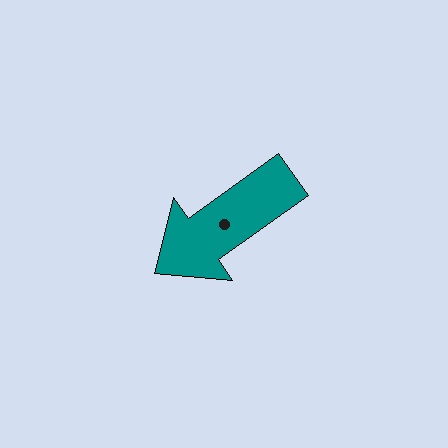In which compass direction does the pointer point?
Southwest.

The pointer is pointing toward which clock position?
Roughly 8 o'clock.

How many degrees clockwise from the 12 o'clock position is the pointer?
Approximately 234 degrees.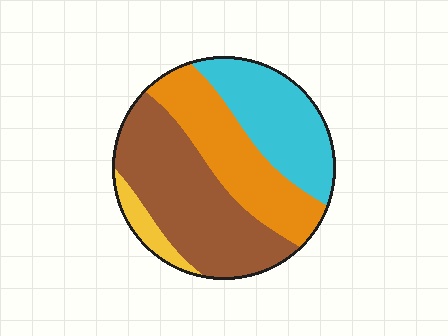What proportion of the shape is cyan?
Cyan takes up about one quarter (1/4) of the shape.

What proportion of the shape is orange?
Orange takes up about one quarter (1/4) of the shape.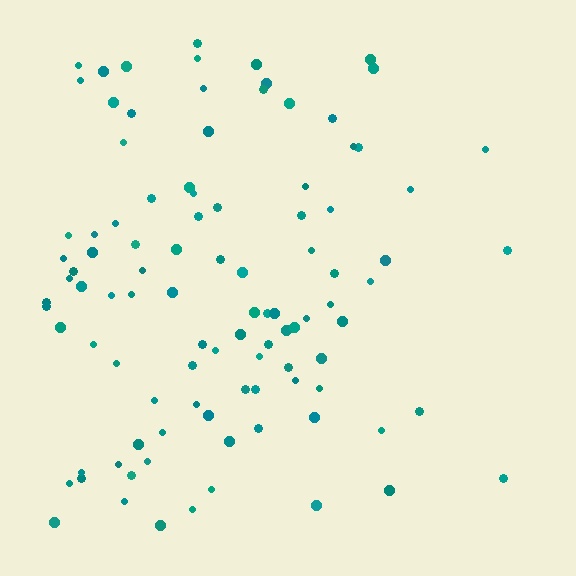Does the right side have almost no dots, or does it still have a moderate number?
Still a moderate number, just noticeably fewer than the left.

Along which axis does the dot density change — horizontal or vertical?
Horizontal.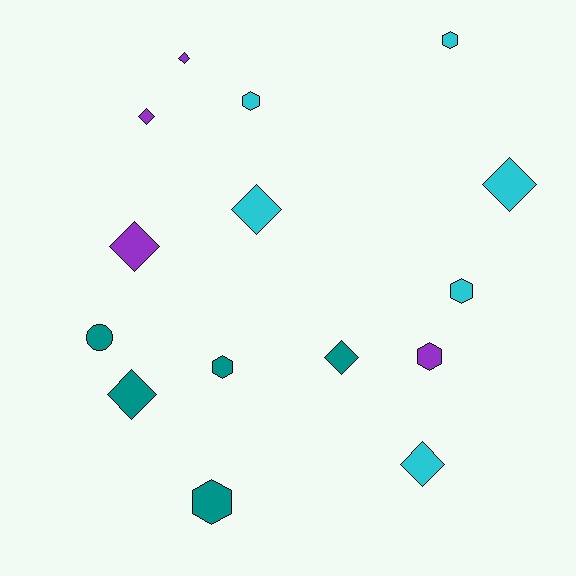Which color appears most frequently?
Cyan, with 6 objects.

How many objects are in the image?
There are 15 objects.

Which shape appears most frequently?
Diamond, with 8 objects.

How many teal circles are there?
There is 1 teal circle.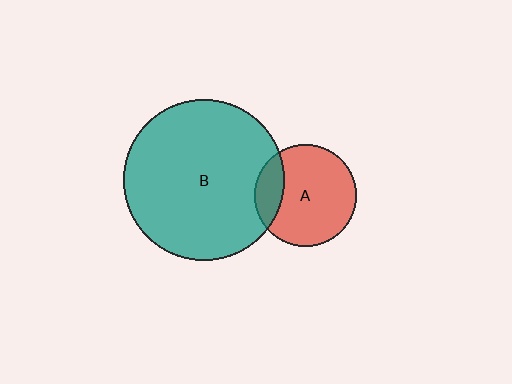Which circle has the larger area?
Circle B (teal).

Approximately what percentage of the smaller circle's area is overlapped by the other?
Approximately 20%.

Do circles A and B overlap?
Yes.